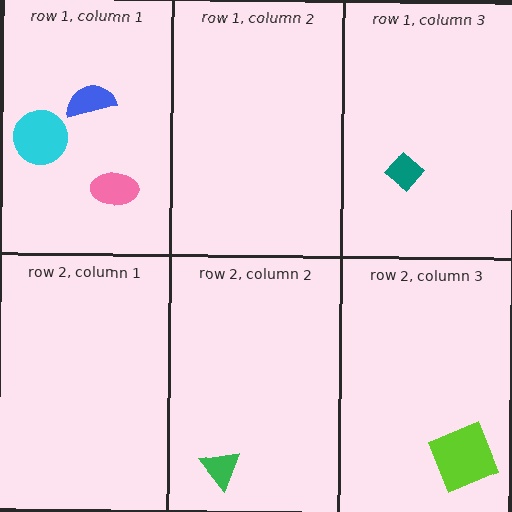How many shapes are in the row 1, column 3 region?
1.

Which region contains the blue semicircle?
The row 1, column 1 region.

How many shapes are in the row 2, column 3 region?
1.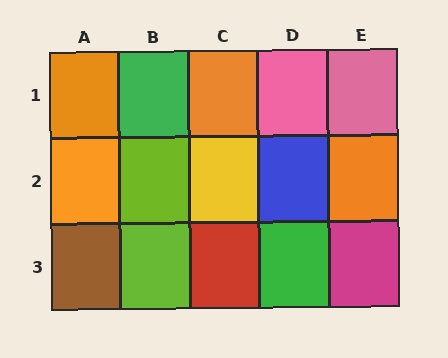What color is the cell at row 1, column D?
Pink.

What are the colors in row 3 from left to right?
Brown, lime, red, green, magenta.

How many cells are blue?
1 cell is blue.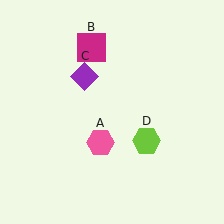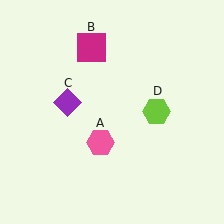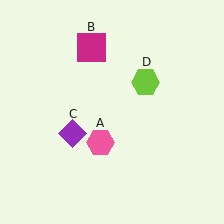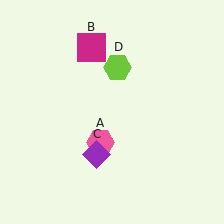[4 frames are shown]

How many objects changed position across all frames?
2 objects changed position: purple diamond (object C), lime hexagon (object D).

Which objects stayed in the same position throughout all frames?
Pink hexagon (object A) and magenta square (object B) remained stationary.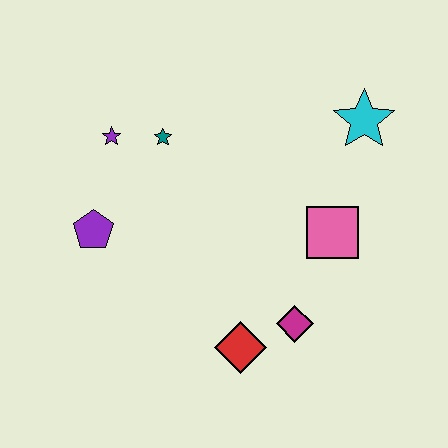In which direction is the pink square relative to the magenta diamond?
The pink square is above the magenta diamond.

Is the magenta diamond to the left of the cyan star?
Yes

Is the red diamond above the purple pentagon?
No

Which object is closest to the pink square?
The magenta diamond is closest to the pink square.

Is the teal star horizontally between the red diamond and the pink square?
No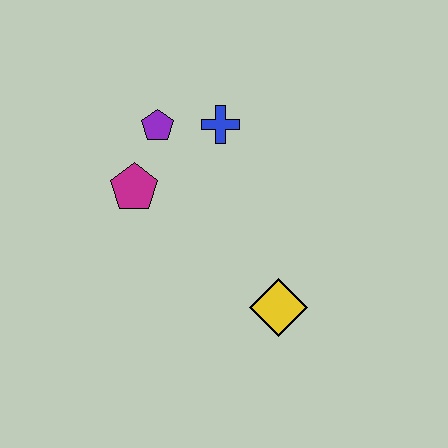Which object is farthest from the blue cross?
The yellow diamond is farthest from the blue cross.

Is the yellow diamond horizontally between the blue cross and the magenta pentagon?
No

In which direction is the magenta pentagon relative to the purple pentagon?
The magenta pentagon is below the purple pentagon.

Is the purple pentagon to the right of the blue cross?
No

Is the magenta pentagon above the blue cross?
No